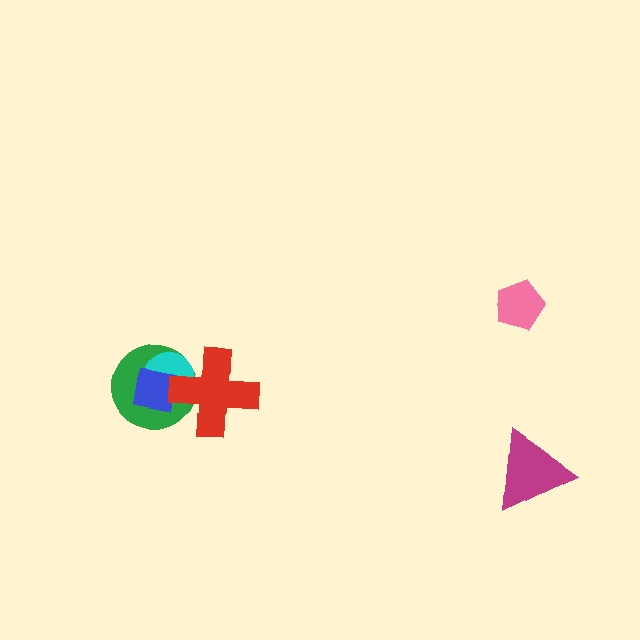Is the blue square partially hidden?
Yes, it is partially covered by another shape.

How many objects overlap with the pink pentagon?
0 objects overlap with the pink pentagon.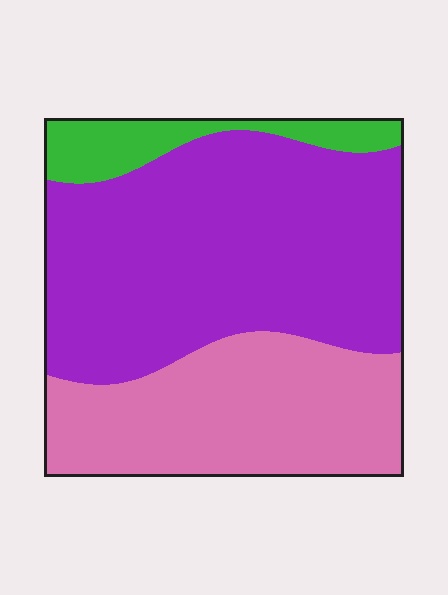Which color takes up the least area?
Green, at roughly 10%.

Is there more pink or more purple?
Purple.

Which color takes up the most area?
Purple, at roughly 55%.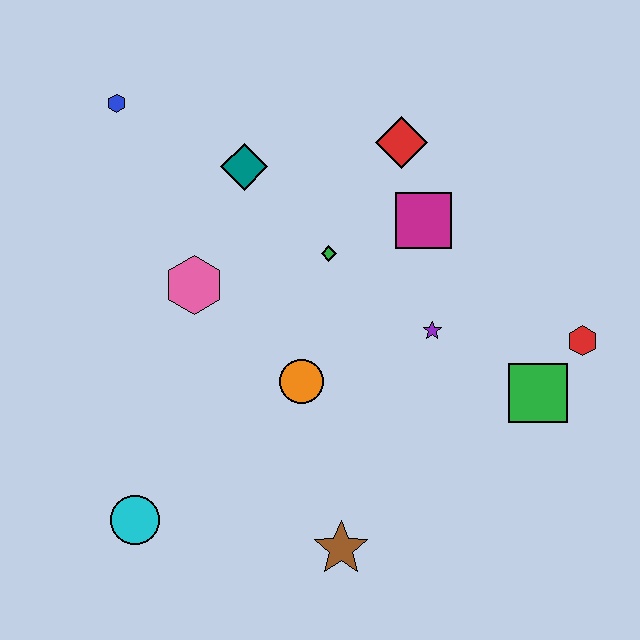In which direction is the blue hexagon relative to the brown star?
The blue hexagon is above the brown star.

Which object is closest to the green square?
The red hexagon is closest to the green square.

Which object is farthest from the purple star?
The blue hexagon is farthest from the purple star.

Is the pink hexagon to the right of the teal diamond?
No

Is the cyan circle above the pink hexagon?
No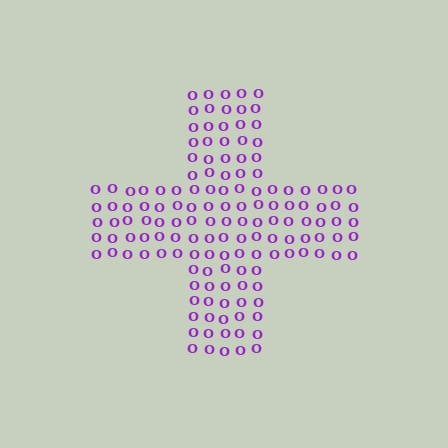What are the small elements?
The small elements are letter O's.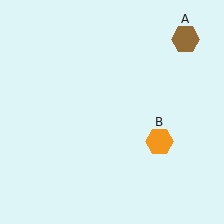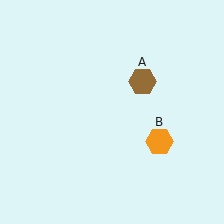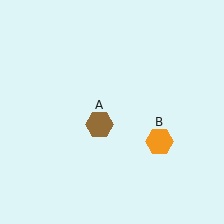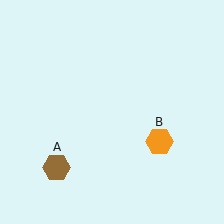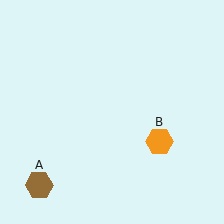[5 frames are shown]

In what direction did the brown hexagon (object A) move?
The brown hexagon (object A) moved down and to the left.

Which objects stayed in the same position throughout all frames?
Orange hexagon (object B) remained stationary.